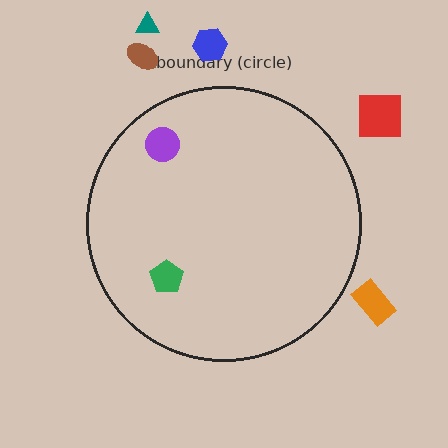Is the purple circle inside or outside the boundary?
Inside.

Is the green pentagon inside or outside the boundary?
Inside.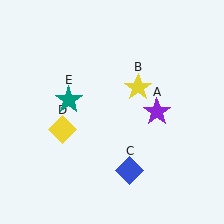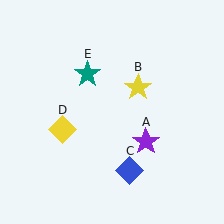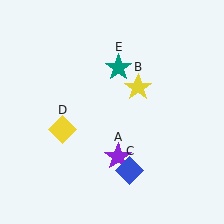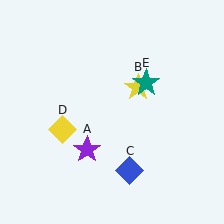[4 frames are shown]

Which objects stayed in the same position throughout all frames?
Yellow star (object B) and blue diamond (object C) and yellow diamond (object D) remained stationary.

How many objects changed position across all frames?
2 objects changed position: purple star (object A), teal star (object E).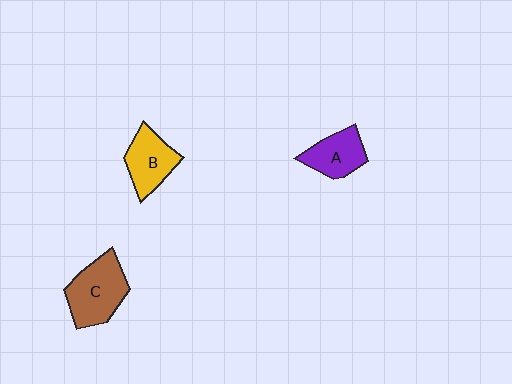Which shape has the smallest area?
Shape A (purple).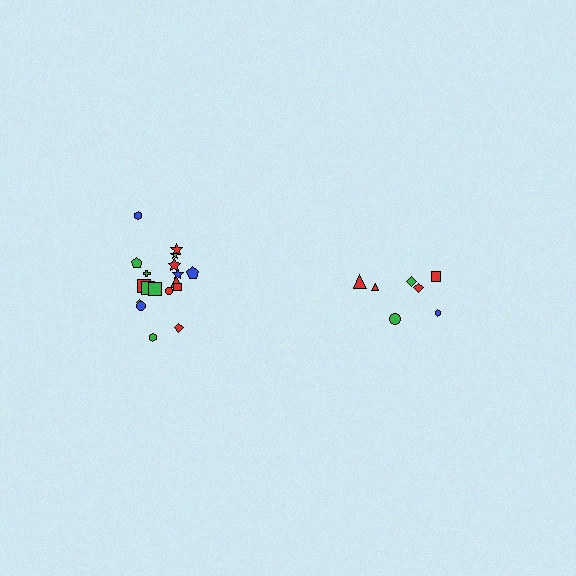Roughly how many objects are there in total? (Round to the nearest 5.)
Roughly 25 objects in total.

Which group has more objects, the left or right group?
The left group.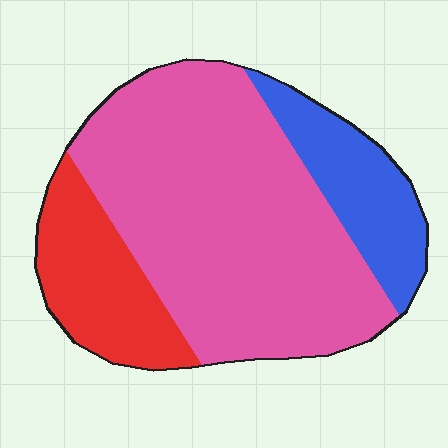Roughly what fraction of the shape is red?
Red covers roughly 20% of the shape.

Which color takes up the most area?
Pink, at roughly 65%.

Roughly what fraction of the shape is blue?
Blue covers around 15% of the shape.